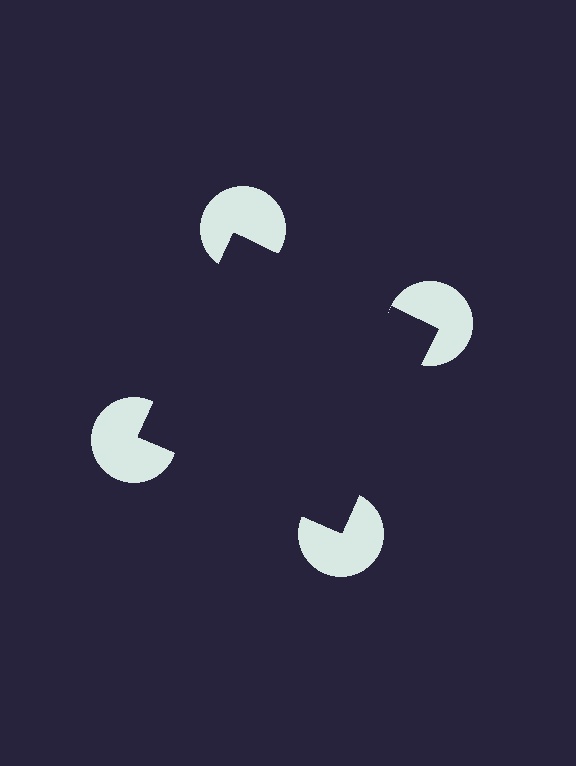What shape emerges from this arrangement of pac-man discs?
An illusory square — its edges are inferred from the aligned wedge cuts in the pac-man discs, not physically drawn.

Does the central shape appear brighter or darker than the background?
It typically appears slightly darker than the background, even though no actual brightness change is drawn.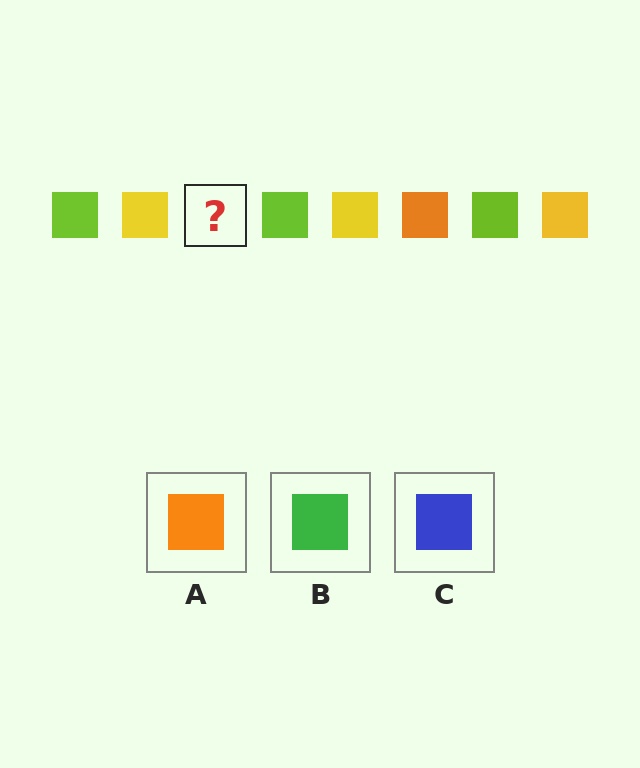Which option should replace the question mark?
Option A.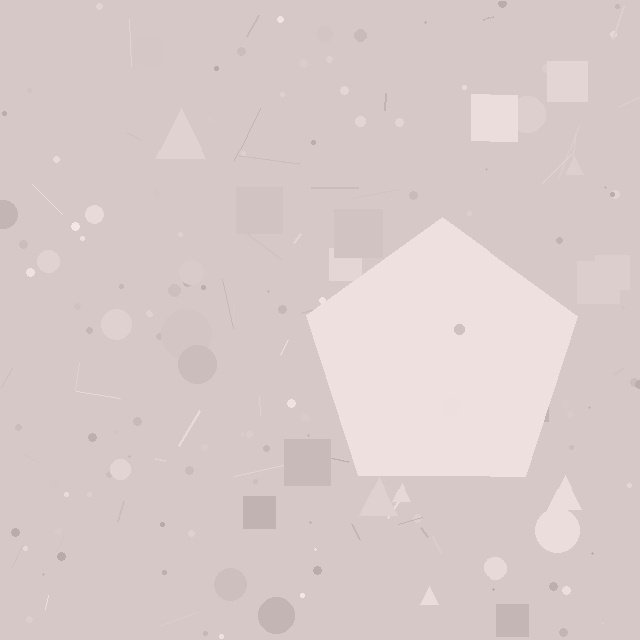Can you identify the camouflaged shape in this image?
The camouflaged shape is a pentagon.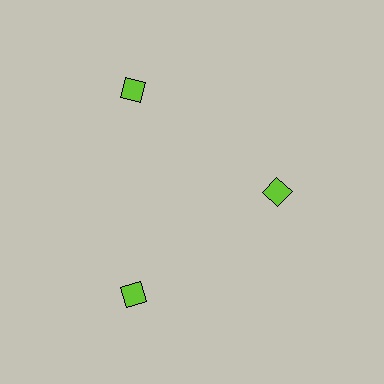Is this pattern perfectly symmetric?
No. The 3 lime diamonds are arranged in a ring, but one element near the 3 o'clock position is pulled inward toward the center, breaking the 3-fold rotational symmetry.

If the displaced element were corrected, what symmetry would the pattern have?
It would have 3-fold rotational symmetry — the pattern would map onto itself every 120 degrees.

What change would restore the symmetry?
The symmetry would be restored by moving it outward, back onto the ring so that all 3 diamonds sit at equal angles and equal distance from the center.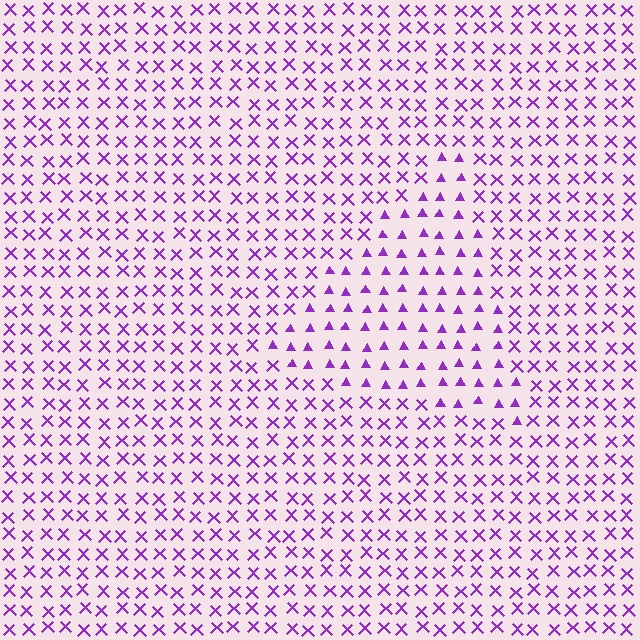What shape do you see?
I see a triangle.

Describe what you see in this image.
The image is filled with small purple elements arranged in a uniform grid. A triangle-shaped region contains triangles, while the surrounding area contains X marks. The boundary is defined purely by the change in element shape.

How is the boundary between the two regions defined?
The boundary is defined by a change in element shape: triangles inside vs. X marks outside. All elements share the same color and spacing.